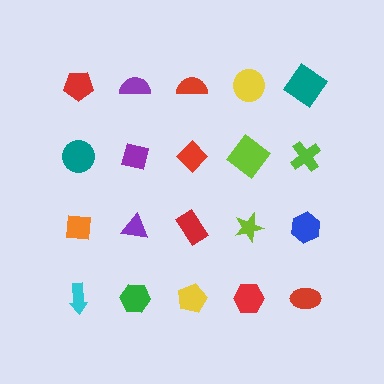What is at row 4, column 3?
A yellow pentagon.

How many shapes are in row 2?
5 shapes.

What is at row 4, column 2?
A green hexagon.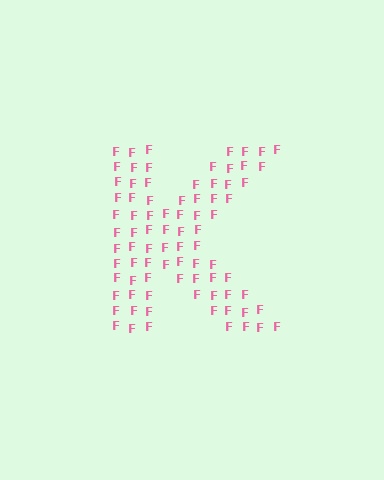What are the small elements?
The small elements are letter F's.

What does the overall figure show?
The overall figure shows the letter K.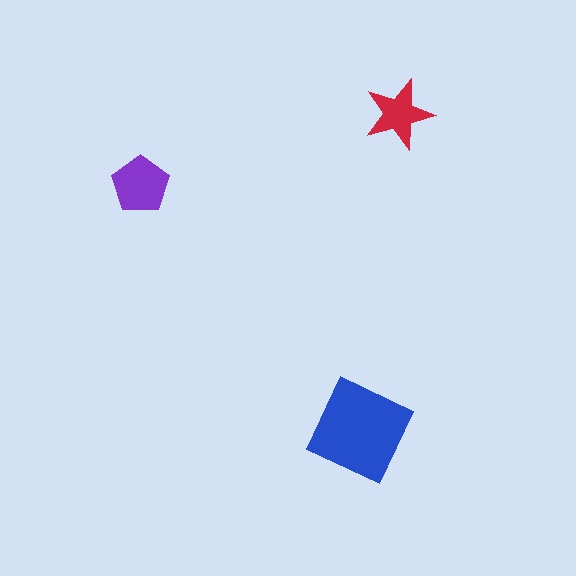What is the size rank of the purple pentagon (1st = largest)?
2nd.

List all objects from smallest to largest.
The red star, the purple pentagon, the blue square.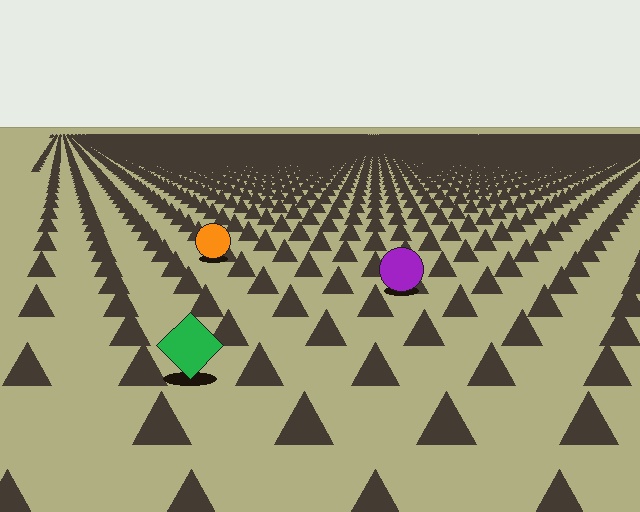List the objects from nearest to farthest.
From nearest to farthest: the green diamond, the purple circle, the orange circle.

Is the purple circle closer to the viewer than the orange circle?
Yes. The purple circle is closer — you can tell from the texture gradient: the ground texture is coarser near it.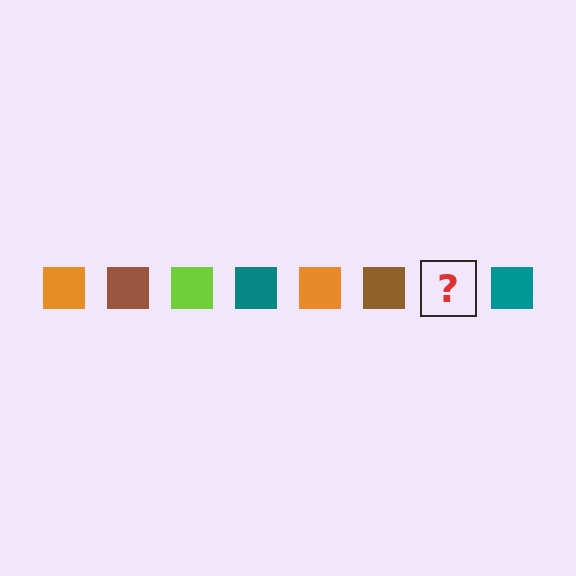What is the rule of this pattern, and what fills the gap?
The rule is that the pattern cycles through orange, brown, lime, teal squares. The gap should be filled with a lime square.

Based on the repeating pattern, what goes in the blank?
The blank should be a lime square.